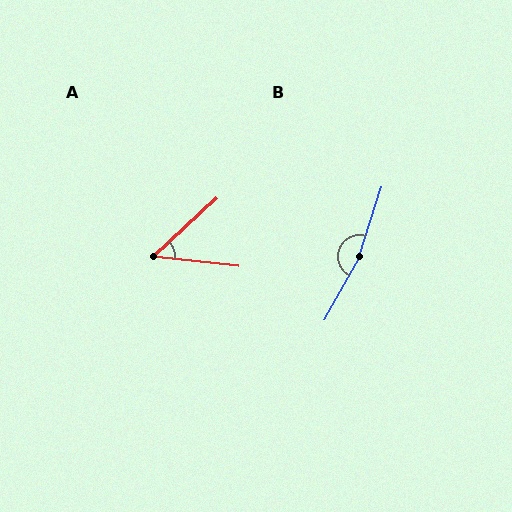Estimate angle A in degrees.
Approximately 49 degrees.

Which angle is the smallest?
A, at approximately 49 degrees.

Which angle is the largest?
B, at approximately 169 degrees.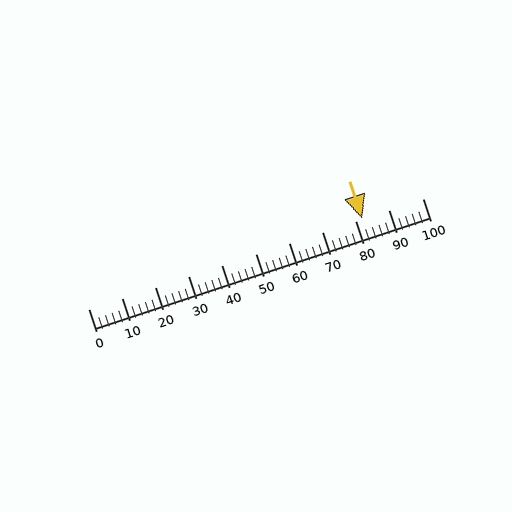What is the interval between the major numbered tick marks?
The major tick marks are spaced 10 units apart.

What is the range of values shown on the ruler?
The ruler shows values from 0 to 100.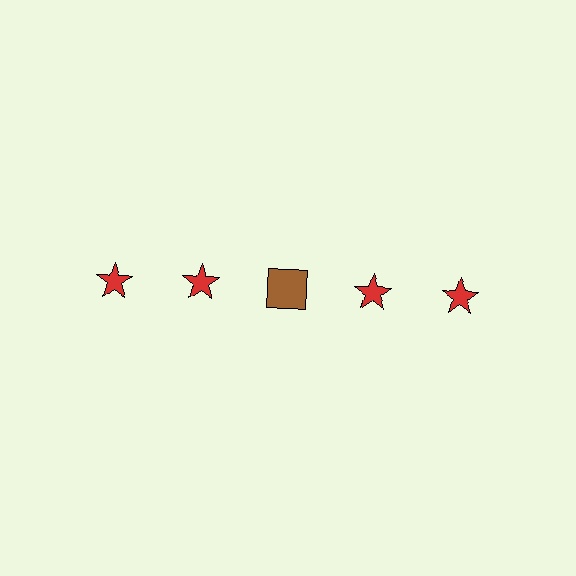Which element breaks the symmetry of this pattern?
The brown square in the top row, center column breaks the symmetry. All other shapes are red stars.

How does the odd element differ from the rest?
It differs in both color (brown instead of red) and shape (square instead of star).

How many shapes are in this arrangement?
There are 5 shapes arranged in a grid pattern.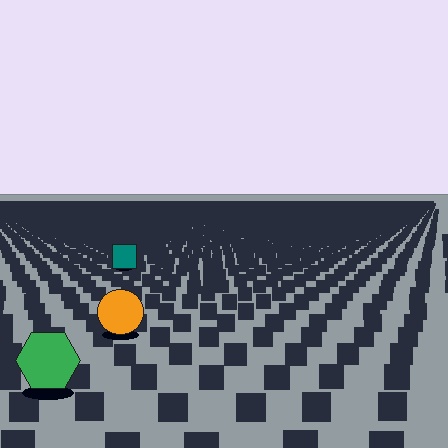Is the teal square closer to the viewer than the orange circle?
No. The orange circle is closer — you can tell from the texture gradient: the ground texture is coarser near it.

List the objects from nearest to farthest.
From nearest to farthest: the green hexagon, the orange circle, the teal square.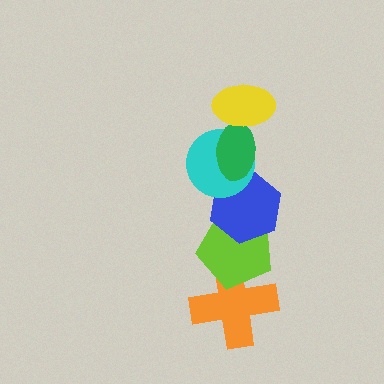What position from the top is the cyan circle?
The cyan circle is 3rd from the top.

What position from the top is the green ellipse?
The green ellipse is 2nd from the top.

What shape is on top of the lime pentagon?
The blue hexagon is on top of the lime pentagon.